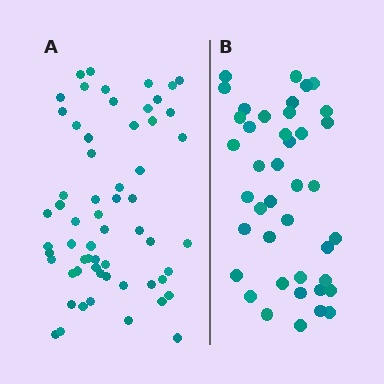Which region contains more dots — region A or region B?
Region A (the left region) has more dots.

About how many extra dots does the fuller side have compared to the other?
Region A has approximately 20 more dots than region B.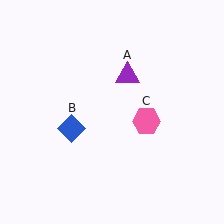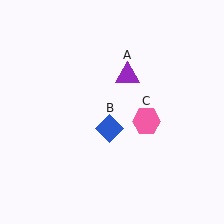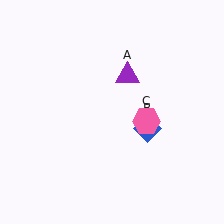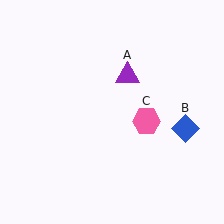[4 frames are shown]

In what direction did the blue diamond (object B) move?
The blue diamond (object B) moved right.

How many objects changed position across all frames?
1 object changed position: blue diamond (object B).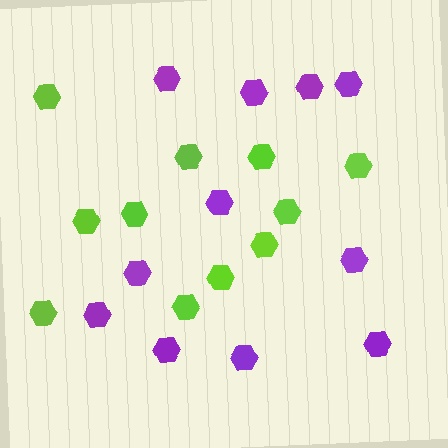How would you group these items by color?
There are 2 groups: one group of lime hexagons (11) and one group of purple hexagons (11).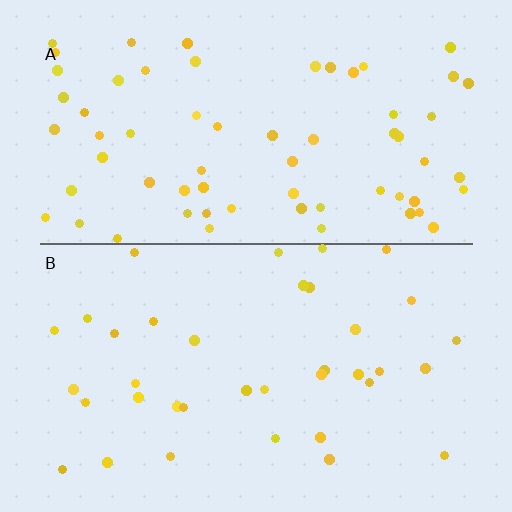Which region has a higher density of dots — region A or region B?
A (the top).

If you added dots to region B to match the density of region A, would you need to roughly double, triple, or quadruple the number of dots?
Approximately double.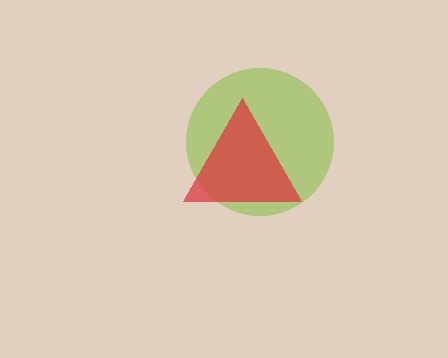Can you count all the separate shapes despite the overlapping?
Yes, there are 2 separate shapes.